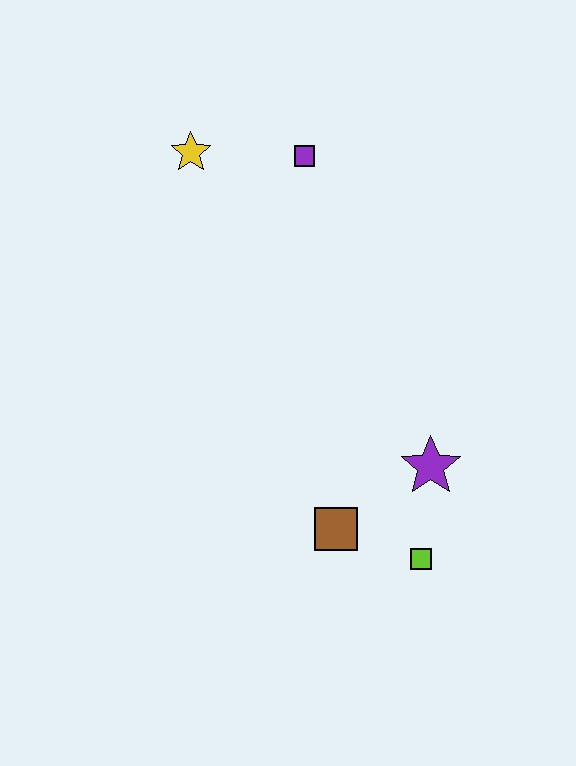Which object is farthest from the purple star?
The yellow star is farthest from the purple star.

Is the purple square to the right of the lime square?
No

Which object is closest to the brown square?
The lime square is closest to the brown square.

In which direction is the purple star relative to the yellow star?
The purple star is below the yellow star.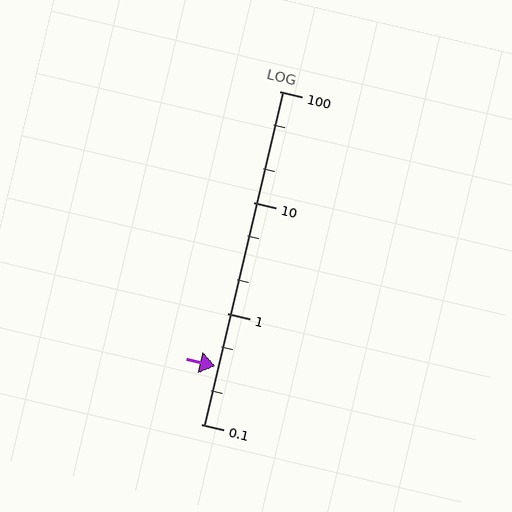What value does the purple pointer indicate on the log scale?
The pointer indicates approximately 0.33.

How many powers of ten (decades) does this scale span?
The scale spans 3 decades, from 0.1 to 100.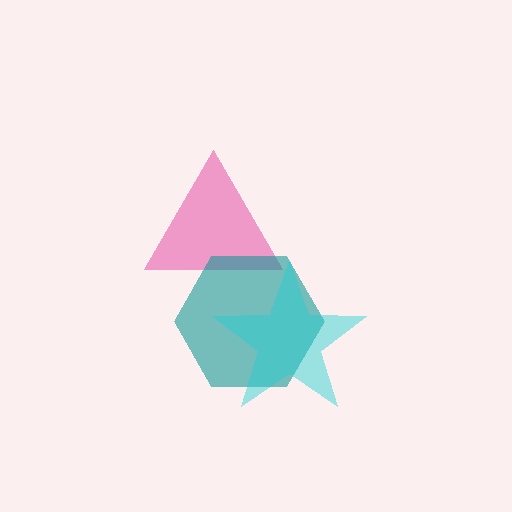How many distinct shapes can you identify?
There are 3 distinct shapes: a pink triangle, a teal hexagon, a cyan star.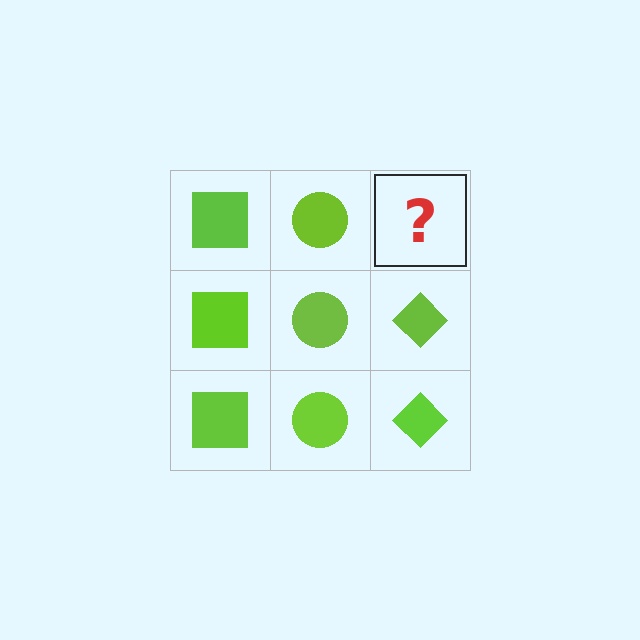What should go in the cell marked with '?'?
The missing cell should contain a lime diamond.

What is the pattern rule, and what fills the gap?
The rule is that each column has a consistent shape. The gap should be filled with a lime diamond.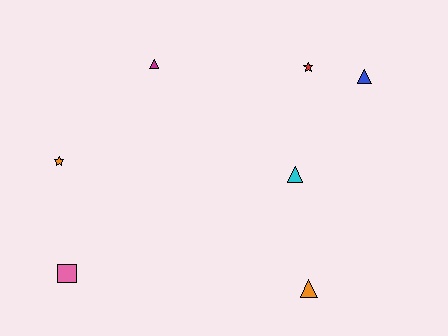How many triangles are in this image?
There are 4 triangles.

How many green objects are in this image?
There are no green objects.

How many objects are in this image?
There are 7 objects.